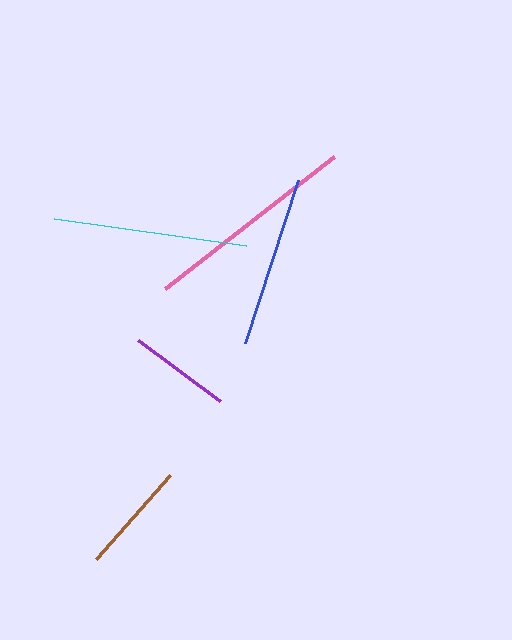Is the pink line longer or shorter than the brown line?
The pink line is longer than the brown line.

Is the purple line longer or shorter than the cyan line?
The cyan line is longer than the purple line.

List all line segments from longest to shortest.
From longest to shortest: pink, cyan, blue, brown, purple.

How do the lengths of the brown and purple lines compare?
The brown and purple lines are approximately the same length.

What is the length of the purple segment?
The purple segment is approximately 102 pixels long.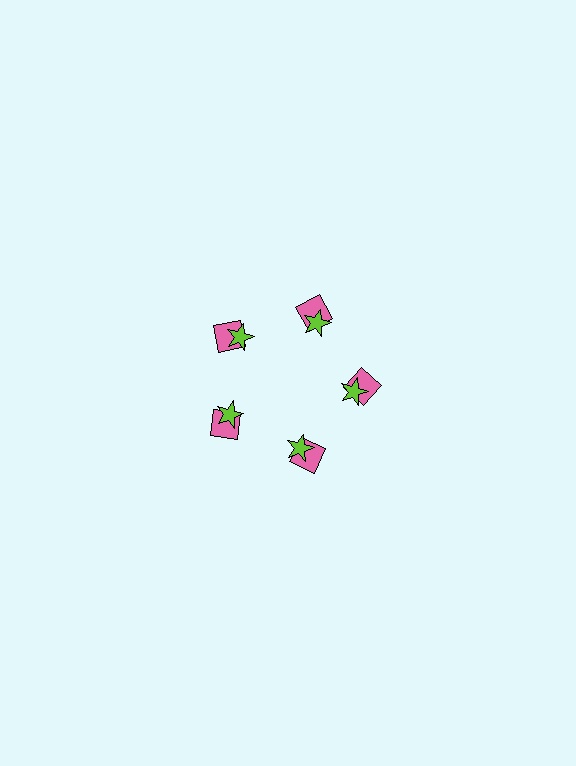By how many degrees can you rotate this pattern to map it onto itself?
The pattern maps onto itself every 72 degrees of rotation.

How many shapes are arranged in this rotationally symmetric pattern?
There are 10 shapes, arranged in 5 groups of 2.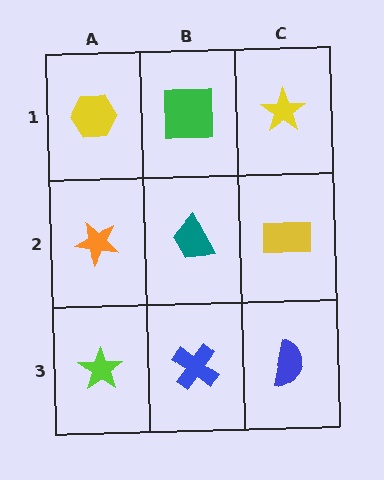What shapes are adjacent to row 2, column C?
A yellow star (row 1, column C), a blue semicircle (row 3, column C), a teal trapezoid (row 2, column B).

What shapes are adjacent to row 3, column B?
A teal trapezoid (row 2, column B), a lime star (row 3, column A), a blue semicircle (row 3, column C).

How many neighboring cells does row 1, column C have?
2.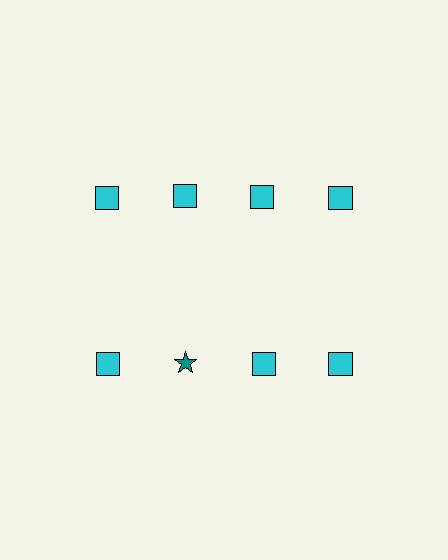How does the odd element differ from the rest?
It differs in both color (teal instead of cyan) and shape (star instead of square).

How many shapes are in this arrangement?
There are 8 shapes arranged in a grid pattern.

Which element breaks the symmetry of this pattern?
The teal star in the second row, second from left column breaks the symmetry. All other shapes are cyan squares.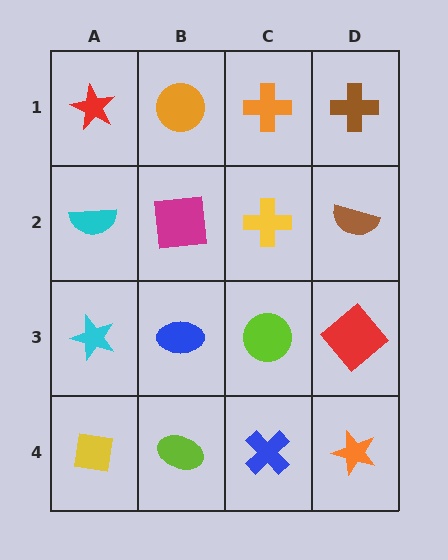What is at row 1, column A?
A red star.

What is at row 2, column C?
A yellow cross.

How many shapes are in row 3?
4 shapes.